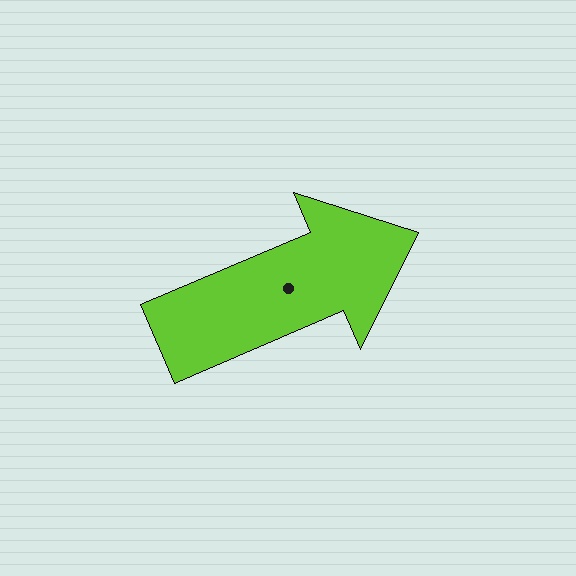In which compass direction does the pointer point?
Northeast.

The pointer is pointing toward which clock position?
Roughly 2 o'clock.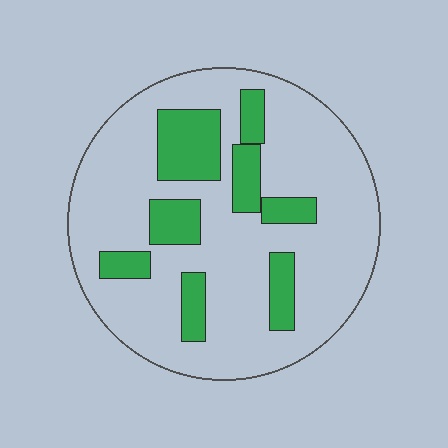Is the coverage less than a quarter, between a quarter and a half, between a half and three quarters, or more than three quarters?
Less than a quarter.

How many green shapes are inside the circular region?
8.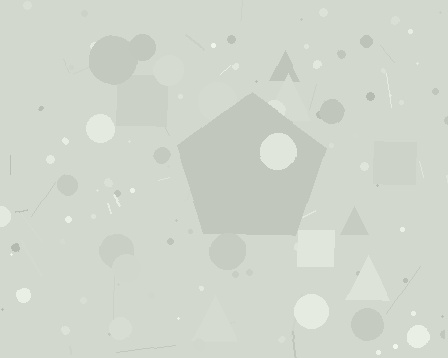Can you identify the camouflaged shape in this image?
The camouflaged shape is a pentagon.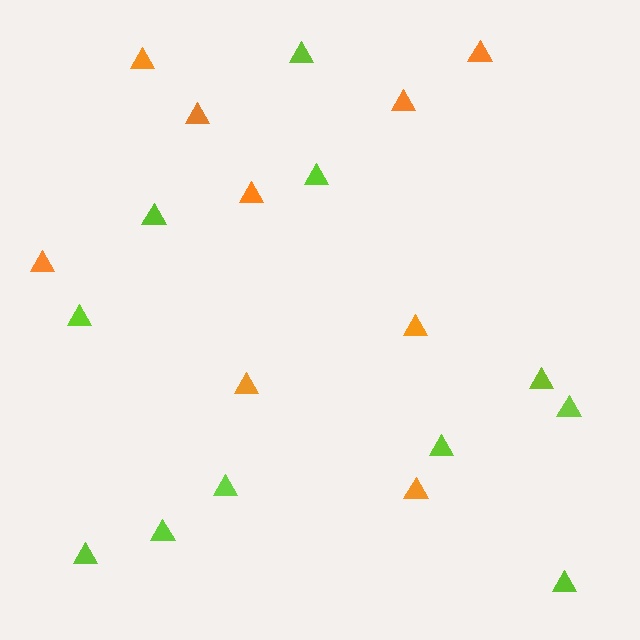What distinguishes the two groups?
There are 2 groups: one group of lime triangles (11) and one group of orange triangles (9).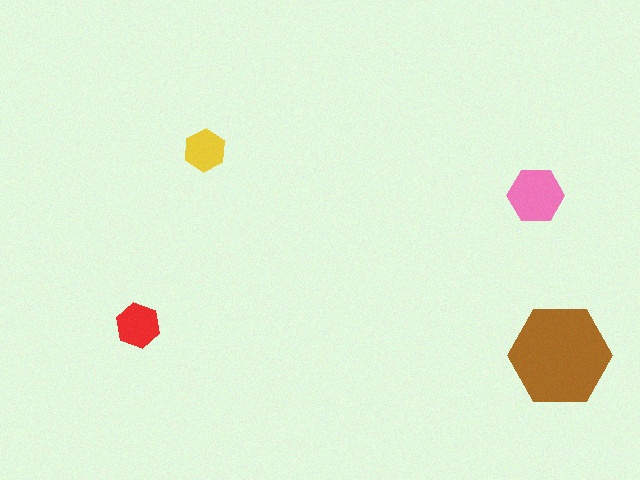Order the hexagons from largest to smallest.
the brown one, the pink one, the red one, the yellow one.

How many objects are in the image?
There are 4 objects in the image.